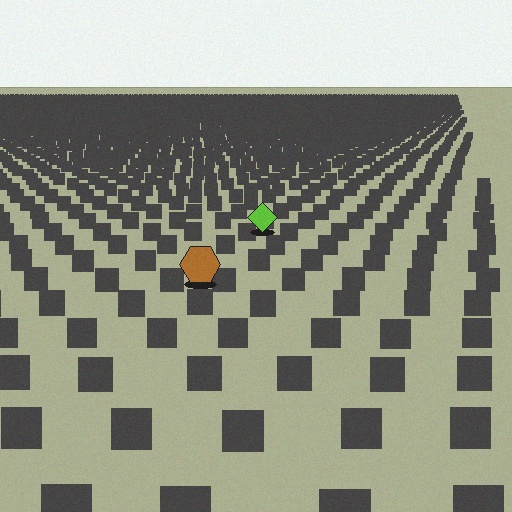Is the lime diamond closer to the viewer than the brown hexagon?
No. The brown hexagon is closer — you can tell from the texture gradient: the ground texture is coarser near it.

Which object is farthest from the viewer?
The lime diamond is farthest from the viewer. It appears smaller and the ground texture around it is denser.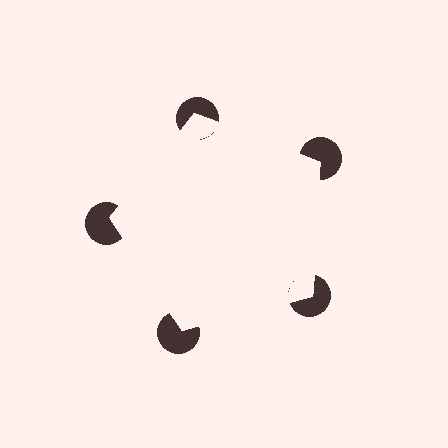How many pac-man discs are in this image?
There are 5 — one at each vertex of the illusory pentagon.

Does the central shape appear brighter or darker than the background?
It typically appears slightly brighter than the background, even though no actual brightness change is drawn.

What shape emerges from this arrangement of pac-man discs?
An illusory pentagon — its edges are inferred from the aligned wedge cuts in the pac-man discs, not physically drawn.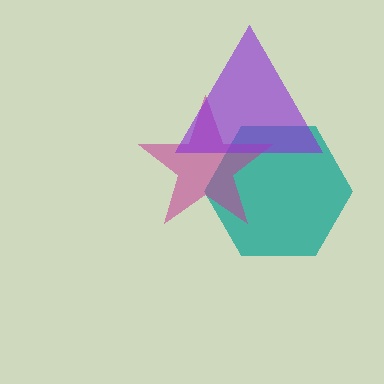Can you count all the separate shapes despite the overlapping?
Yes, there are 3 separate shapes.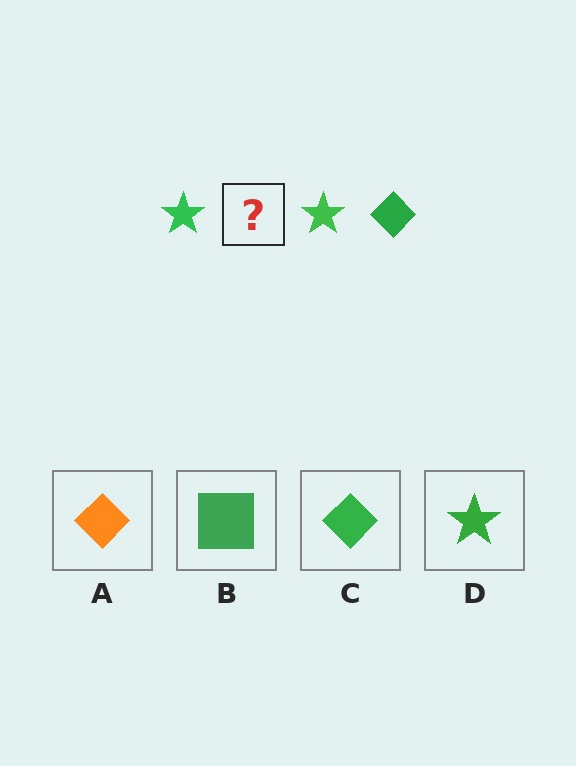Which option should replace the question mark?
Option C.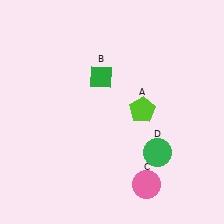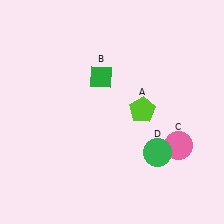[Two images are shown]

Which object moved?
The pink circle (C) moved up.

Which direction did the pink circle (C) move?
The pink circle (C) moved up.